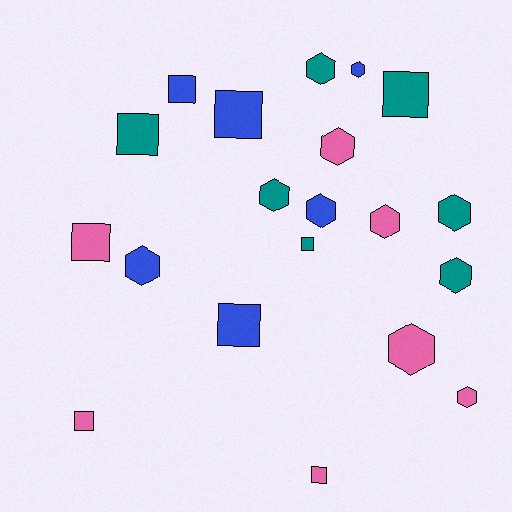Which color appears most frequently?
Teal, with 7 objects.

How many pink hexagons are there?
There are 4 pink hexagons.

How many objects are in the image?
There are 20 objects.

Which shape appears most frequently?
Hexagon, with 11 objects.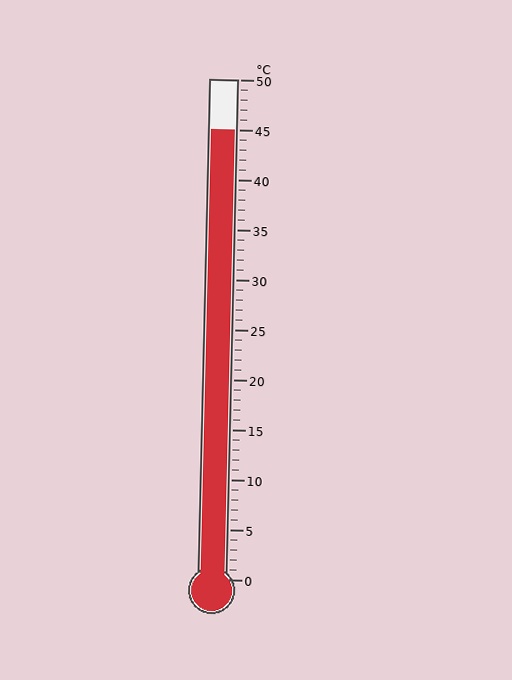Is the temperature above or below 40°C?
The temperature is above 40°C.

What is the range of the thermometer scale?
The thermometer scale ranges from 0°C to 50°C.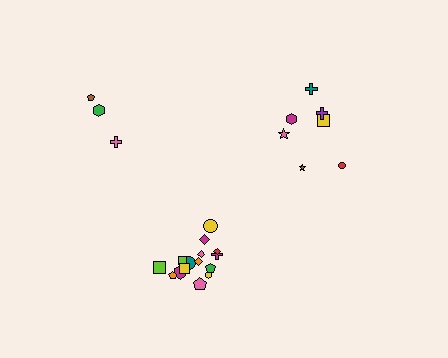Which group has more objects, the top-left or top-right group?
The top-right group.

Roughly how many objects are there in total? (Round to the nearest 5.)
Roughly 25 objects in total.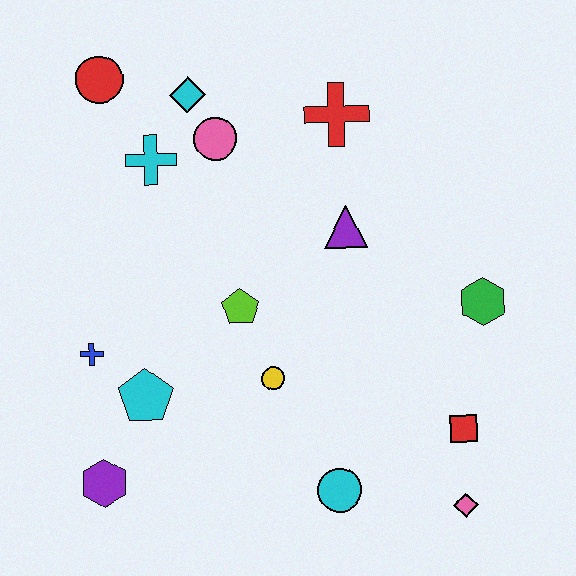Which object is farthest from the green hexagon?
The red circle is farthest from the green hexagon.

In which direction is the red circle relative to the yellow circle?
The red circle is above the yellow circle.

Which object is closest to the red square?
The pink diamond is closest to the red square.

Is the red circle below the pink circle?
No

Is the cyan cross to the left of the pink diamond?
Yes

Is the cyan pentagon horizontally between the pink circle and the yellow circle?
No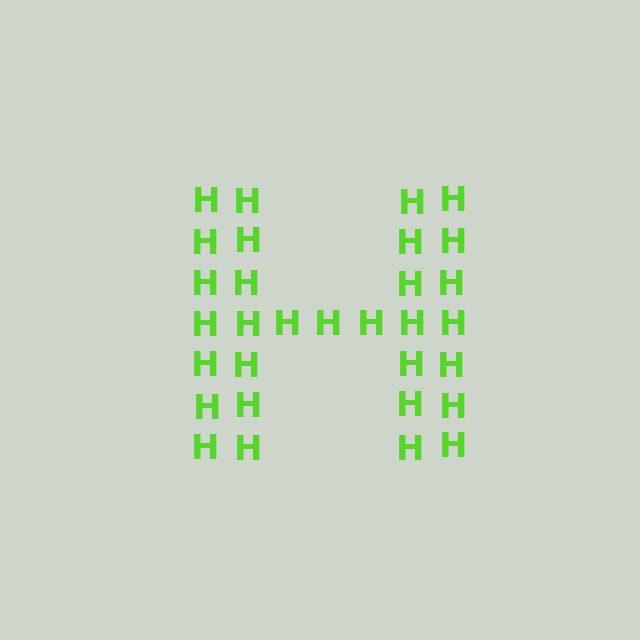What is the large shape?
The large shape is the letter H.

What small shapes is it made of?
It is made of small letter H's.